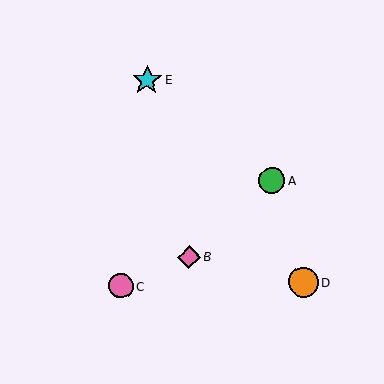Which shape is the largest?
The orange circle (labeled D) is the largest.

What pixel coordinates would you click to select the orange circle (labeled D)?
Click at (303, 282) to select the orange circle D.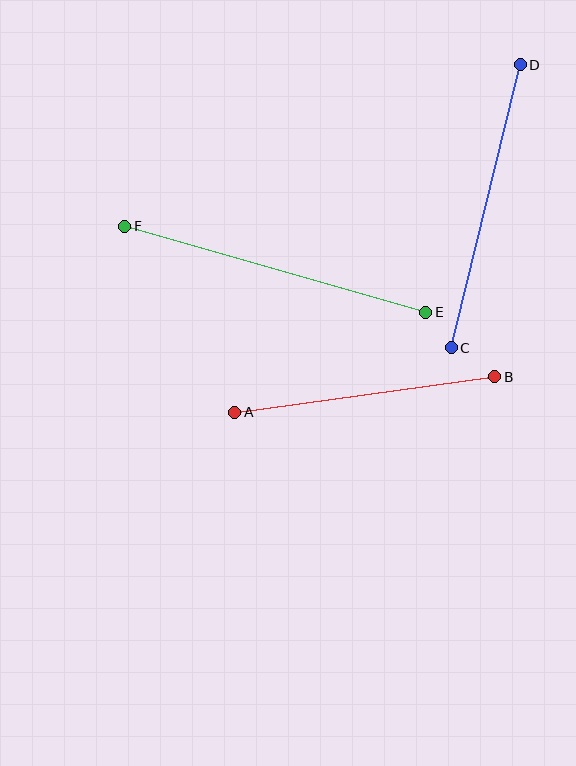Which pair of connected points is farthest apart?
Points E and F are farthest apart.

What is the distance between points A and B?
The distance is approximately 262 pixels.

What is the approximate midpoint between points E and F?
The midpoint is at approximately (275, 269) pixels.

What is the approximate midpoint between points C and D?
The midpoint is at approximately (486, 206) pixels.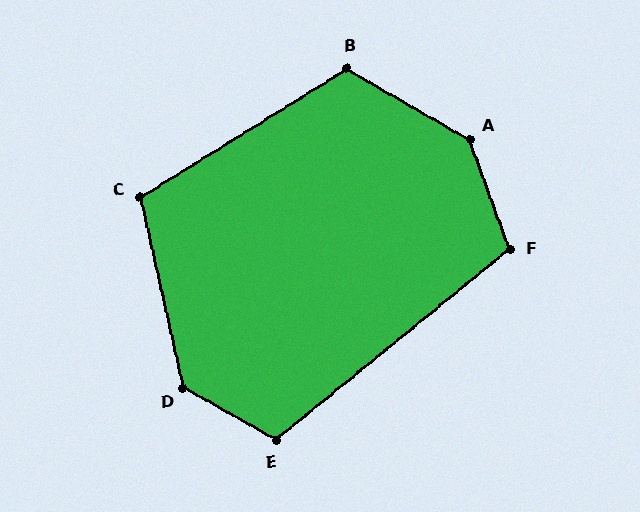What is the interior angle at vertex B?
Approximately 118 degrees (obtuse).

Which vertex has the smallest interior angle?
C, at approximately 109 degrees.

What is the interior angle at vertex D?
Approximately 133 degrees (obtuse).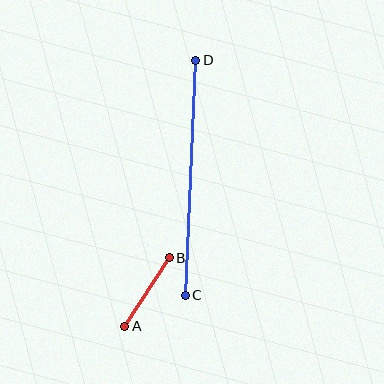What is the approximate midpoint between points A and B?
The midpoint is at approximately (147, 292) pixels.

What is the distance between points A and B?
The distance is approximately 81 pixels.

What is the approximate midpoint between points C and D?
The midpoint is at approximately (191, 178) pixels.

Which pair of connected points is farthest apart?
Points C and D are farthest apart.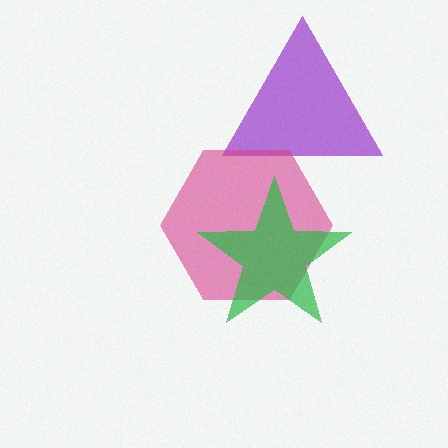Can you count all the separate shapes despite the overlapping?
Yes, there are 3 separate shapes.